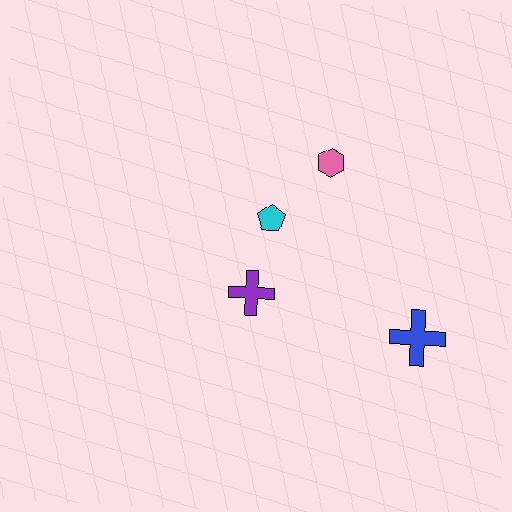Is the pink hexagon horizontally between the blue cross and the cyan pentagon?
Yes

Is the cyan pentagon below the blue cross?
No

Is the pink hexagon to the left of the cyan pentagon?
No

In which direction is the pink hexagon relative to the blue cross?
The pink hexagon is above the blue cross.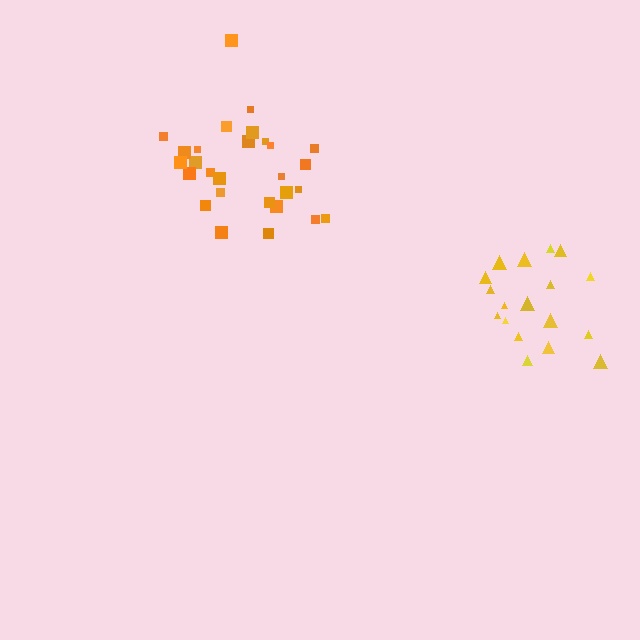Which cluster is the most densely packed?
Orange.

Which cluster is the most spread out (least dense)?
Yellow.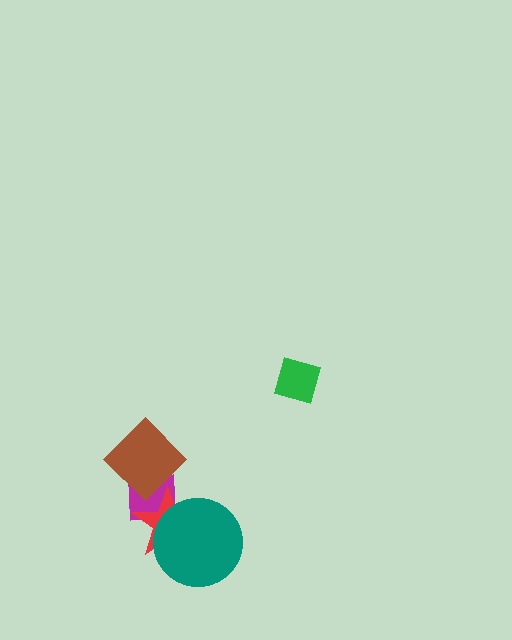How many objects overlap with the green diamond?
0 objects overlap with the green diamond.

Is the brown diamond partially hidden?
No, no other shape covers it.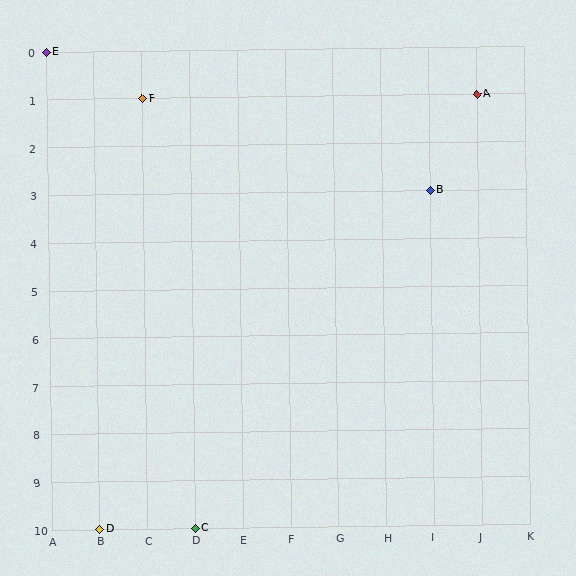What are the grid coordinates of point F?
Point F is at grid coordinates (C, 1).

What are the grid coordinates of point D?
Point D is at grid coordinates (B, 10).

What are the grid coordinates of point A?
Point A is at grid coordinates (J, 1).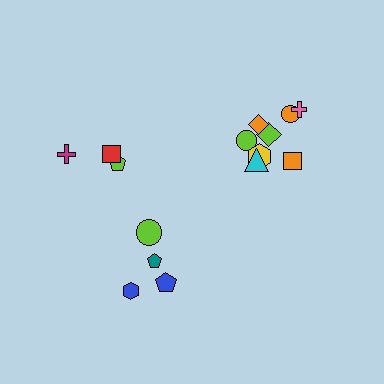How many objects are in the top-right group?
There are 8 objects.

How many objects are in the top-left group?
There are 3 objects.